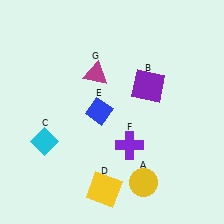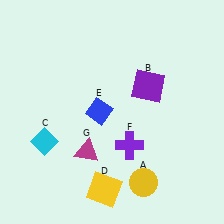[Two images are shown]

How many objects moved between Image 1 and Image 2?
1 object moved between the two images.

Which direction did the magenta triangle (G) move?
The magenta triangle (G) moved down.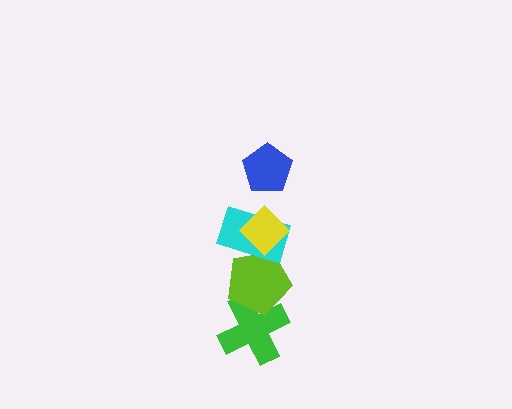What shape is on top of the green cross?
The lime pentagon is on top of the green cross.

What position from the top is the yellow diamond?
The yellow diamond is 2nd from the top.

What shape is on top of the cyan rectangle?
The yellow diamond is on top of the cyan rectangle.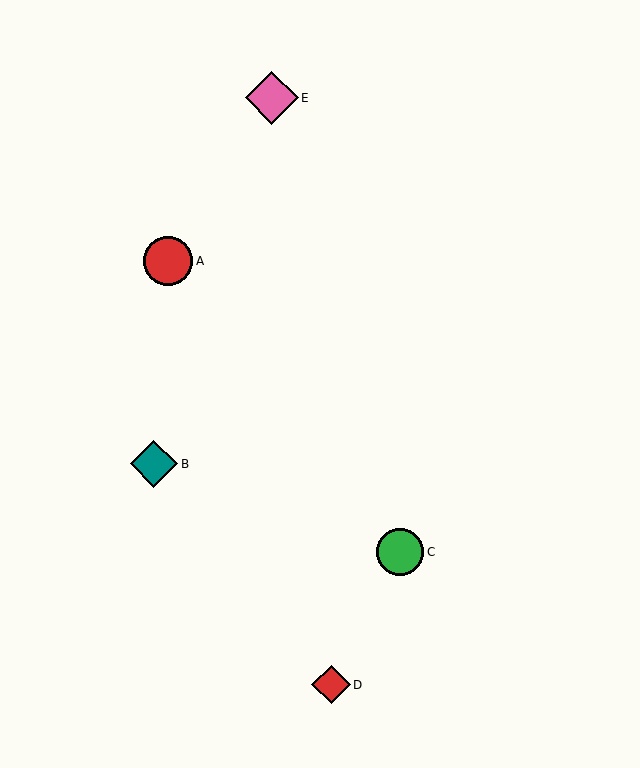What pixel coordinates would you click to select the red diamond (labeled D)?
Click at (331, 685) to select the red diamond D.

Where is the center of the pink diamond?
The center of the pink diamond is at (272, 98).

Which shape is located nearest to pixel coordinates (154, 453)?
The teal diamond (labeled B) at (154, 464) is nearest to that location.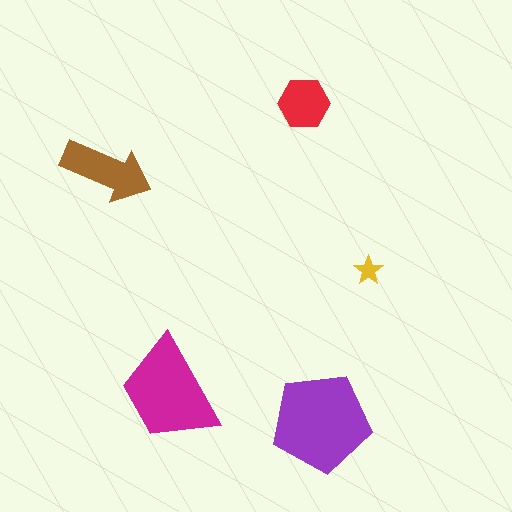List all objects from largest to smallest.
The purple pentagon, the magenta trapezoid, the brown arrow, the red hexagon, the yellow star.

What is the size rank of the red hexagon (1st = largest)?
4th.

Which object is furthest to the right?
The yellow star is rightmost.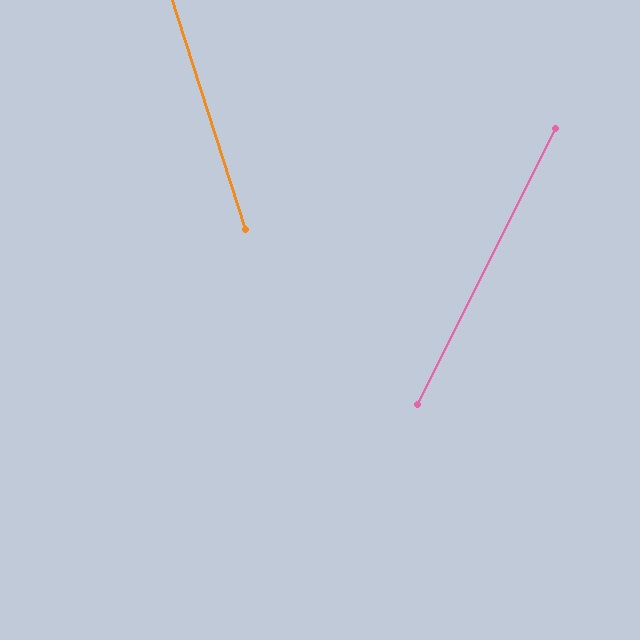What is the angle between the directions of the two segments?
Approximately 44 degrees.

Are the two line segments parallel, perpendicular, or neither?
Neither parallel nor perpendicular — they differ by about 44°.